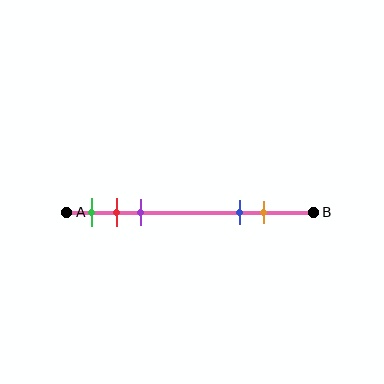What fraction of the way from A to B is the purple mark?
The purple mark is approximately 30% (0.3) of the way from A to B.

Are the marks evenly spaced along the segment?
No, the marks are not evenly spaced.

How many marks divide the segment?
There are 5 marks dividing the segment.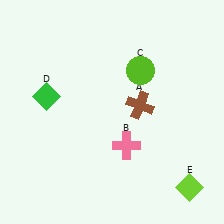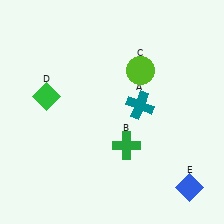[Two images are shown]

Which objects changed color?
A changed from brown to teal. B changed from pink to green. E changed from lime to blue.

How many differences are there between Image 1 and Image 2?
There are 3 differences between the two images.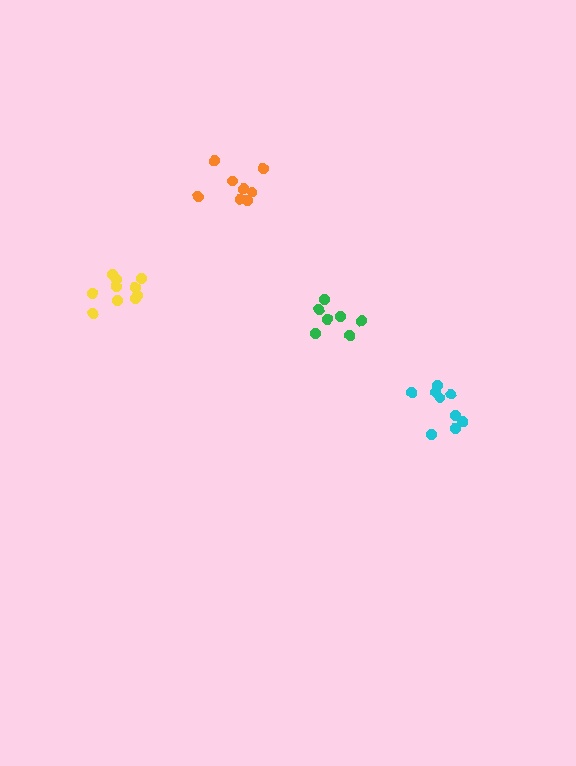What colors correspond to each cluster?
The clusters are colored: yellow, orange, green, cyan.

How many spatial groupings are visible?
There are 4 spatial groupings.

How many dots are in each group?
Group 1: 10 dots, Group 2: 8 dots, Group 3: 7 dots, Group 4: 9 dots (34 total).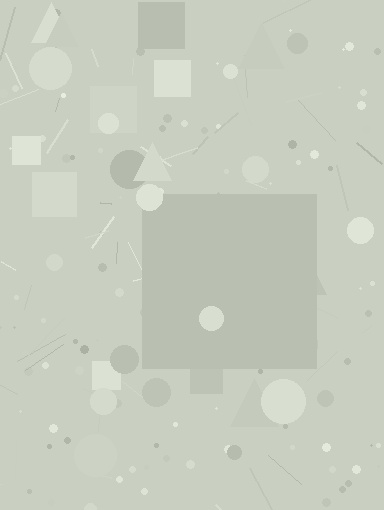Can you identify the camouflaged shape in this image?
The camouflaged shape is a square.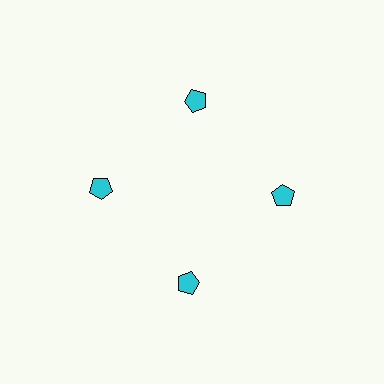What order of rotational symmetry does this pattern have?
This pattern has 4-fold rotational symmetry.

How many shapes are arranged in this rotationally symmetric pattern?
There are 4 shapes, arranged in 4 groups of 1.